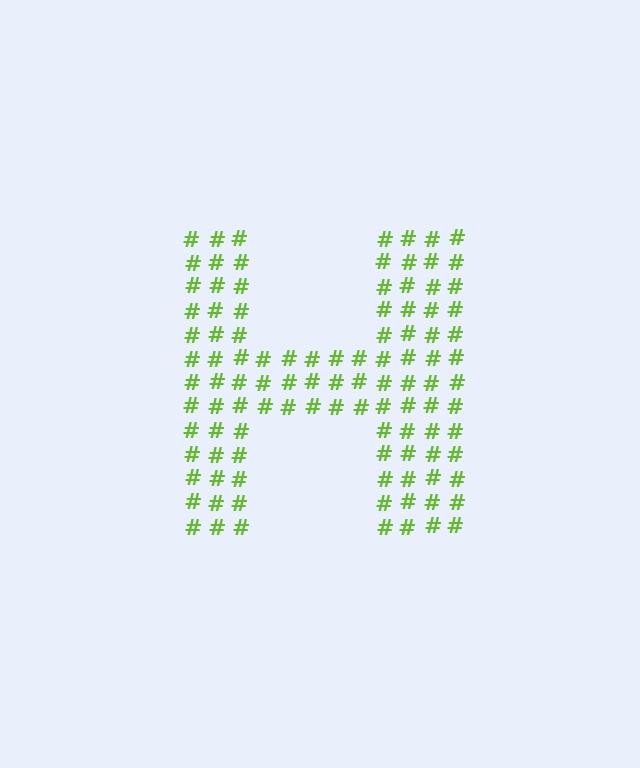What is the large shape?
The large shape is the letter H.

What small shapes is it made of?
It is made of small hash symbols.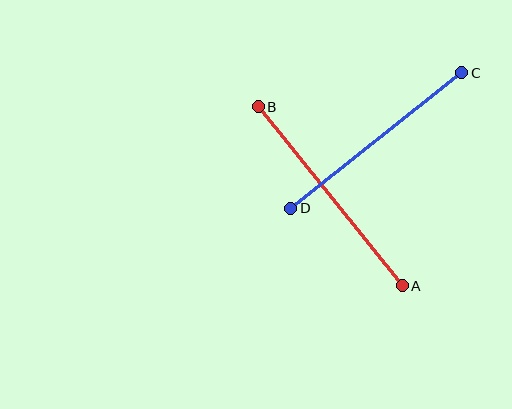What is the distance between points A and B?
The distance is approximately 229 pixels.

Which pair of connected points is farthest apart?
Points A and B are farthest apart.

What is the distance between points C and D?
The distance is approximately 218 pixels.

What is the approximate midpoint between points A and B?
The midpoint is at approximately (330, 196) pixels.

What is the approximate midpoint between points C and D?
The midpoint is at approximately (376, 141) pixels.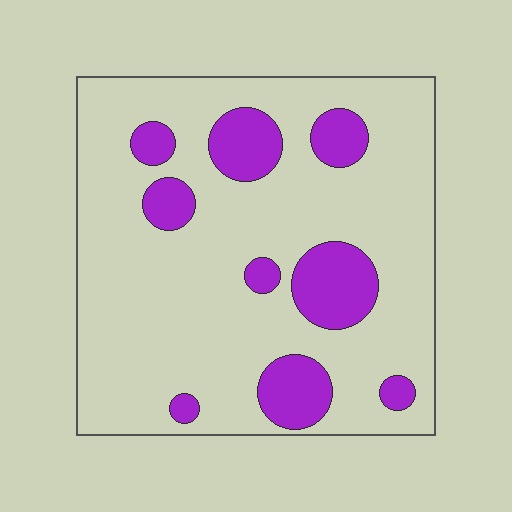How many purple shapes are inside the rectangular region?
9.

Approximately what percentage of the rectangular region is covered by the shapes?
Approximately 20%.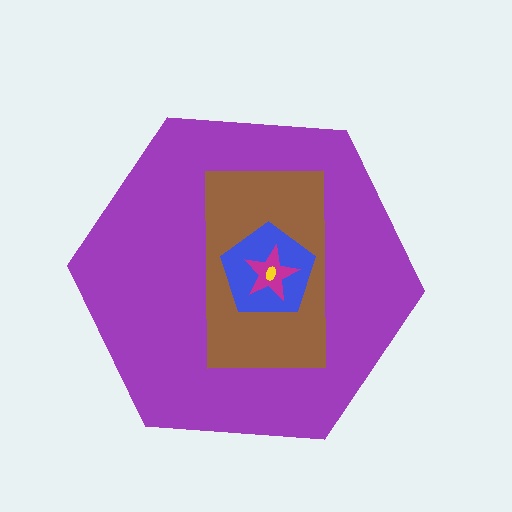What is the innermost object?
The yellow ellipse.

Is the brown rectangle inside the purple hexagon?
Yes.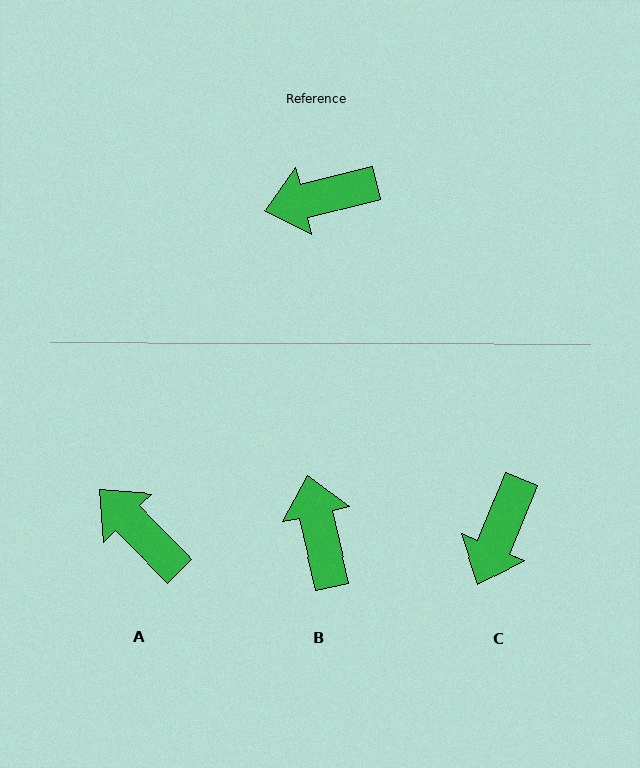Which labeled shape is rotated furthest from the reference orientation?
B, about 91 degrees away.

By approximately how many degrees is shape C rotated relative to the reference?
Approximately 54 degrees counter-clockwise.